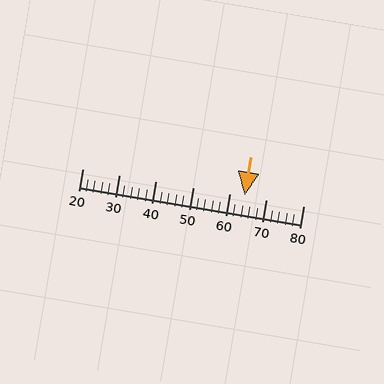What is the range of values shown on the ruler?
The ruler shows values from 20 to 80.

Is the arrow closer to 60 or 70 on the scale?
The arrow is closer to 60.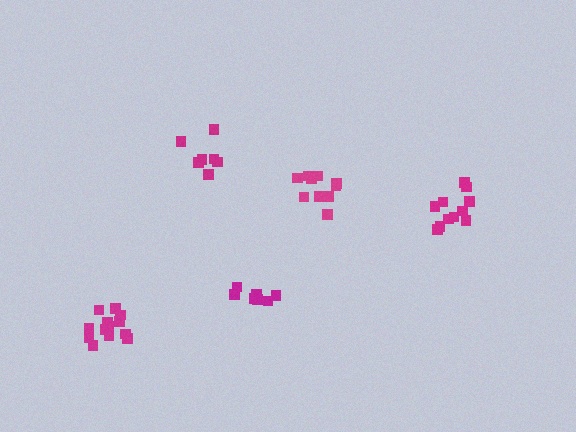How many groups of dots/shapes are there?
There are 5 groups.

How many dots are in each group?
Group 1: 10 dots, Group 2: 9 dots, Group 3: 11 dots, Group 4: 13 dots, Group 5: 7 dots (50 total).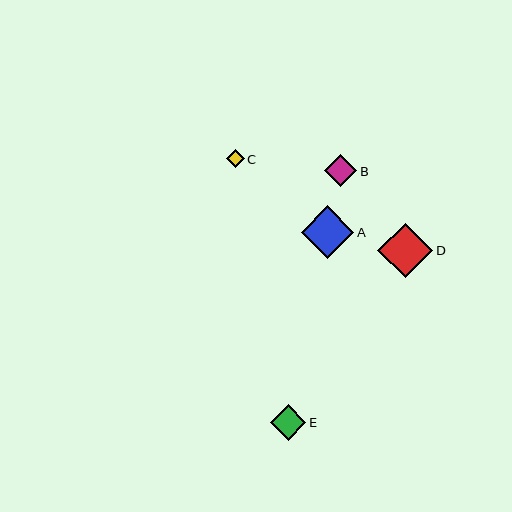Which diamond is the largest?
Diamond D is the largest with a size of approximately 55 pixels.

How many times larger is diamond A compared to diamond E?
Diamond A is approximately 1.5 times the size of diamond E.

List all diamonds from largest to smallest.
From largest to smallest: D, A, E, B, C.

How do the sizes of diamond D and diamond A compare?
Diamond D and diamond A are approximately the same size.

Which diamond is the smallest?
Diamond C is the smallest with a size of approximately 17 pixels.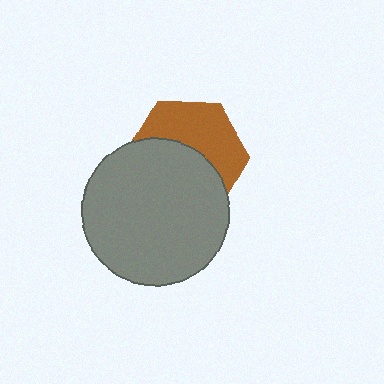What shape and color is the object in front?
The object in front is a gray circle.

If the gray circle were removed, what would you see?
You would see the complete brown hexagon.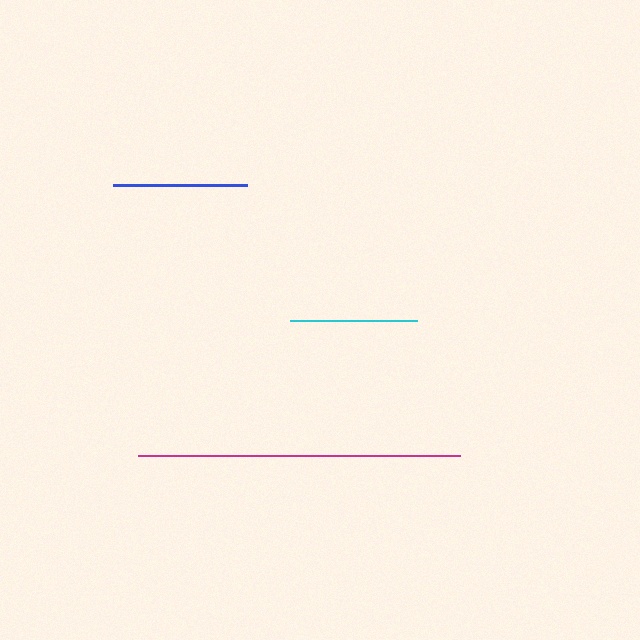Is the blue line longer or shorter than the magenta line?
The magenta line is longer than the blue line.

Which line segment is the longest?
The magenta line is the longest at approximately 322 pixels.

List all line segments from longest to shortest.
From longest to shortest: magenta, blue, cyan.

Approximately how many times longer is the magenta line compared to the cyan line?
The magenta line is approximately 2.5 times the length of the cyan line.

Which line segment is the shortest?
The cyan line is the shortest at approximately 127 pixels.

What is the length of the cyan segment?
The cyan segment is approximately 127 pixels long.